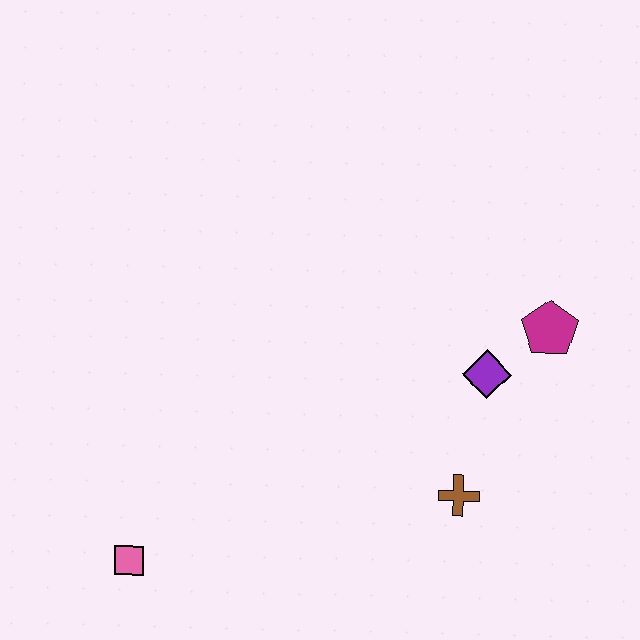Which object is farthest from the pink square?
The magenta pentagon is farthest from the pink square.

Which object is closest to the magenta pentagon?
The purple diamond is closest to the magenta pentagon.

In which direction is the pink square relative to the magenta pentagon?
The pink square is to the left of the magenta pentagon.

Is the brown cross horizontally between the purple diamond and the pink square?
Yes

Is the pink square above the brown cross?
No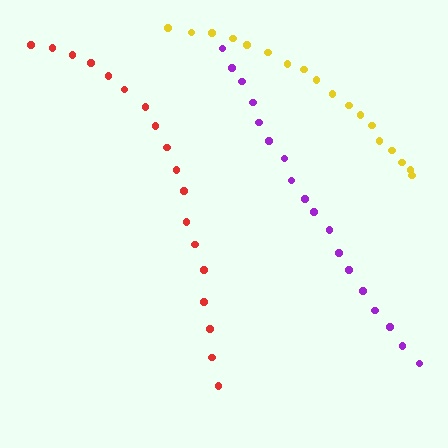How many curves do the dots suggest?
There are 3 distinct paths.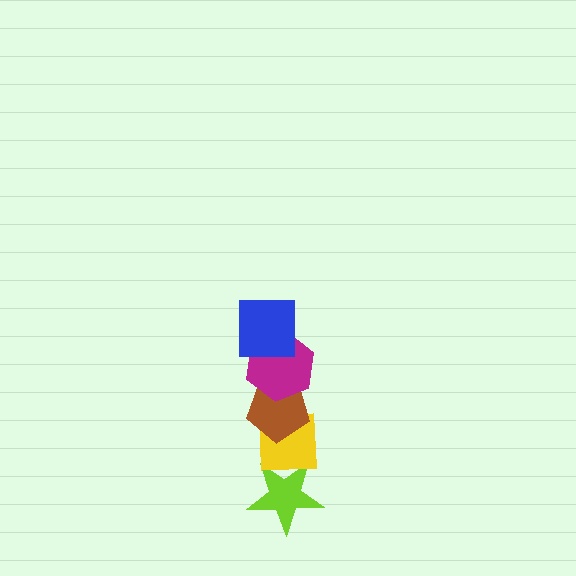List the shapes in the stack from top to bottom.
From top to bottom: the blue square, the magenta hexagon, the brown pentagon, the yellow square, the lime star.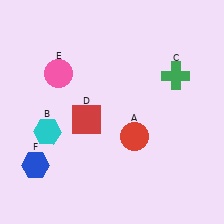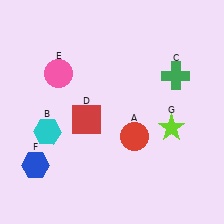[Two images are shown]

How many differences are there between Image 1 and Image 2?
There is 1 difference between the two images.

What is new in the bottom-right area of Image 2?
A lime star (G) was added in the bottom-right area of Image 2.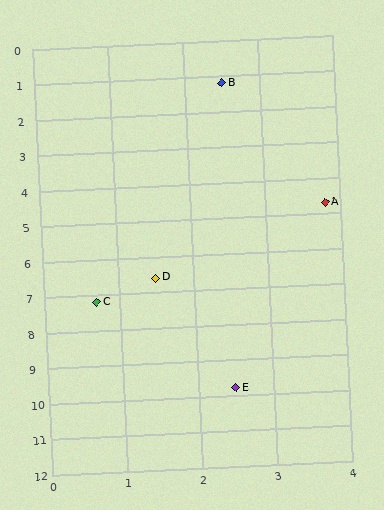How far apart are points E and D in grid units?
Points E and D are about 3.4 grid units apart.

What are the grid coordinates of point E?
Point E is at approximately (2.5, 9.8).